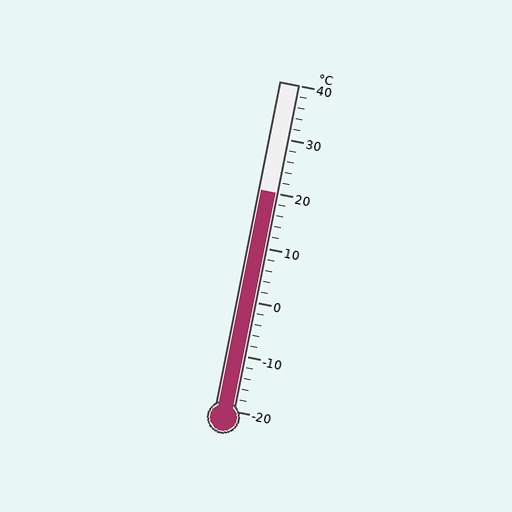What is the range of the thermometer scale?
The thermometer scale ranges from -20°C to 40°C.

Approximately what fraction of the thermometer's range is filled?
The thermometer is filled to approximately 65% of its range.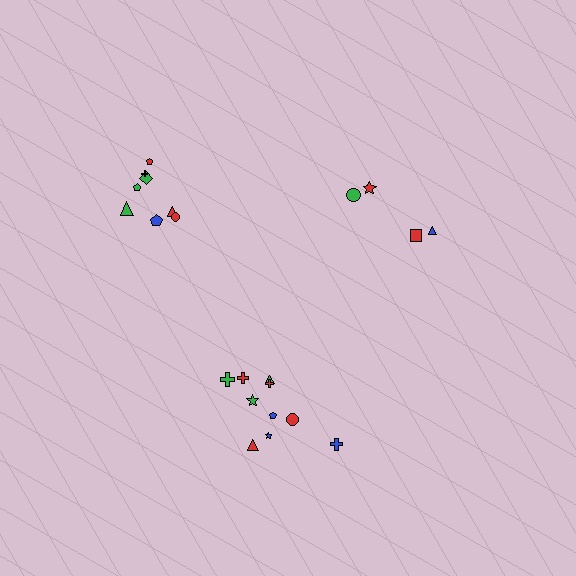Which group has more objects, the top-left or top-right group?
The top-left group.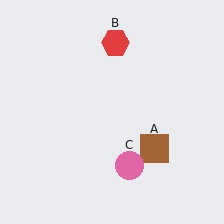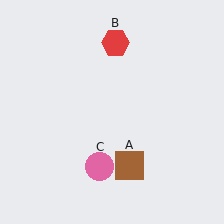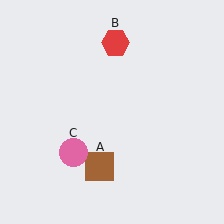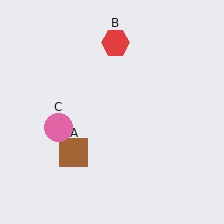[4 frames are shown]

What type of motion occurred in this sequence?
The brown square (object A), pink circle (object C) rotated clockwise around the center of the scene.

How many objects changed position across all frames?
2 objects changed position: brown square (object A), pink circle (object C).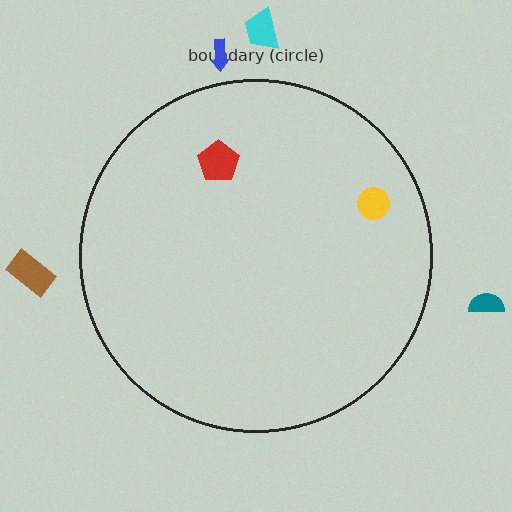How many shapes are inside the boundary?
2 inside, 4 outside.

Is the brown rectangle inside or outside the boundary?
Outside.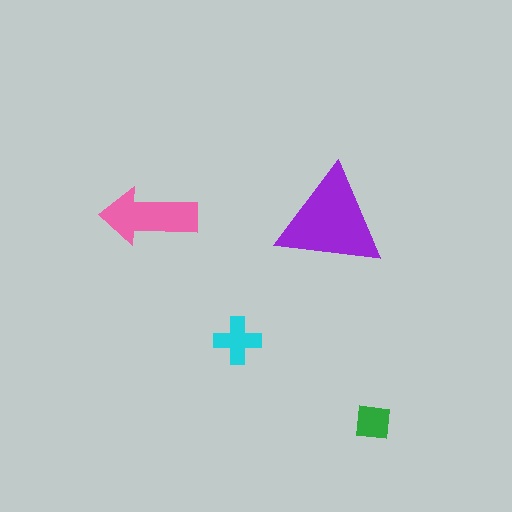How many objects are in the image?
There are 4 objects in the image.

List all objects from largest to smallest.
The purple triangle, the pink arrow, the cyan cross, the green square.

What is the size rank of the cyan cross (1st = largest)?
3rd.